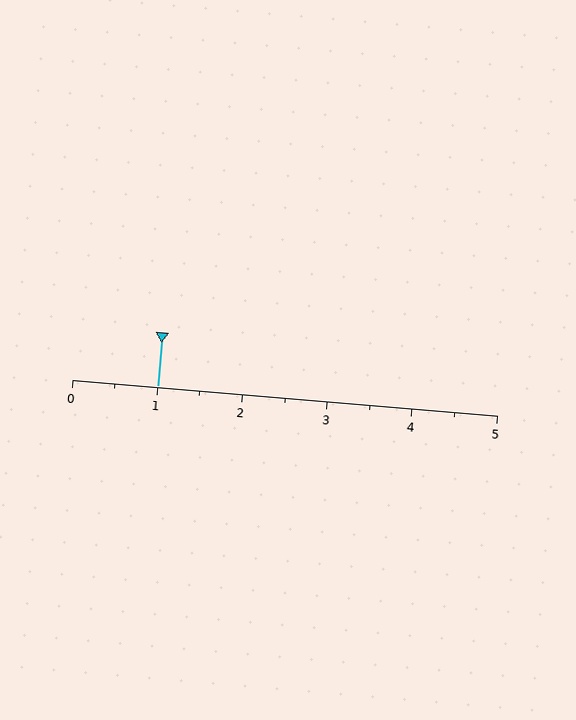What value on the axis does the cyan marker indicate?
The marker indicates approximately 1.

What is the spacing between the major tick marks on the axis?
The major ticks are spaced 1 apart.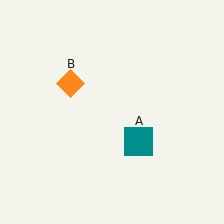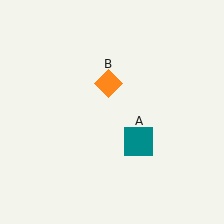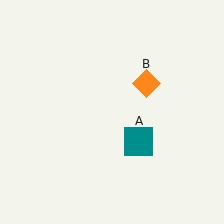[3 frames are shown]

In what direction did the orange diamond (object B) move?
The orange diamond (object B) moved right.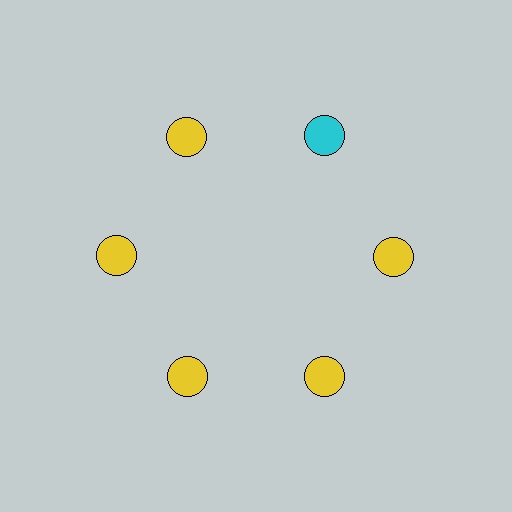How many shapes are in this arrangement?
There are 6 shapes arranged in a ring pattern.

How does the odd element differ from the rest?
It has a different color: cyan instead of yellow.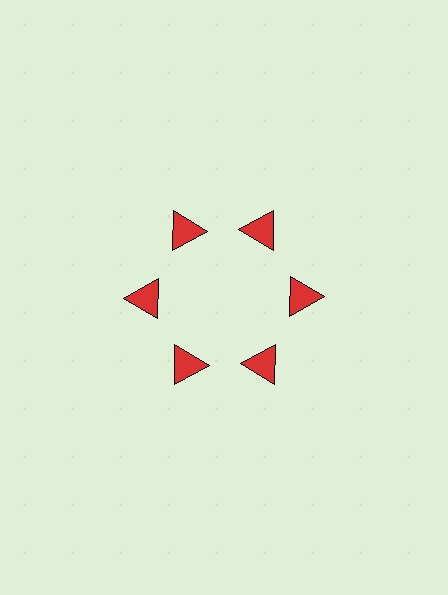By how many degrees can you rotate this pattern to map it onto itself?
The pattern maps onto itself every 60 degrees of rotation.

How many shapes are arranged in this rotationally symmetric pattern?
There are 6 shapes, arranged in 6 groups of 1.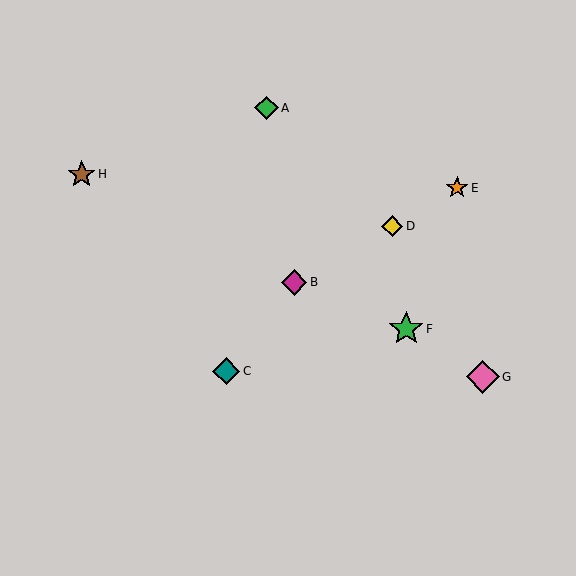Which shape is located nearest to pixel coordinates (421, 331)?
The green star (labeled F) at (406, 329) is nearest to that location.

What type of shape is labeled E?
Shape E is an orange star.